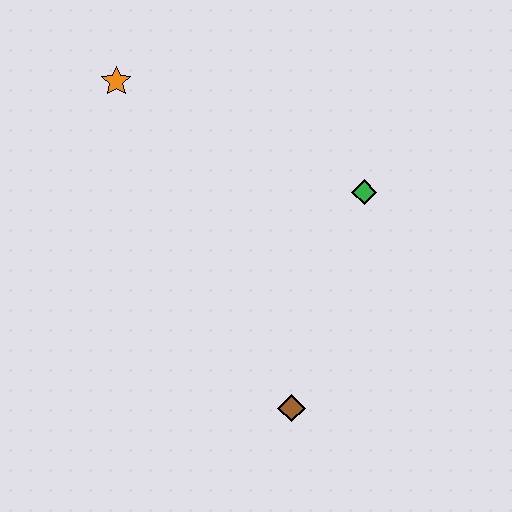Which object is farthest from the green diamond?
The orange star is farthest from the green diamond.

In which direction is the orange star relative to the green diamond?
The orange star is to the left of the green diamond.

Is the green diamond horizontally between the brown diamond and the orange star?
No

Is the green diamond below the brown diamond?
No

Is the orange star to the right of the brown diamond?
No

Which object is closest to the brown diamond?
The green diamond is closest to the brown diamond.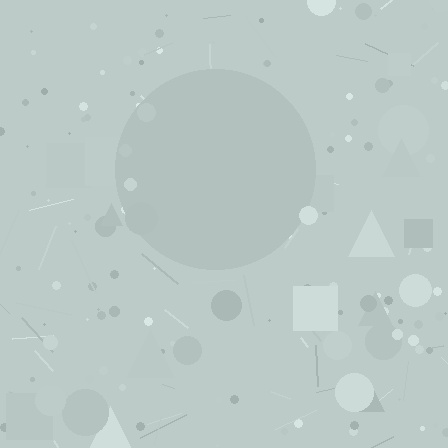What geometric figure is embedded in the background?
A circle is embedded in the background.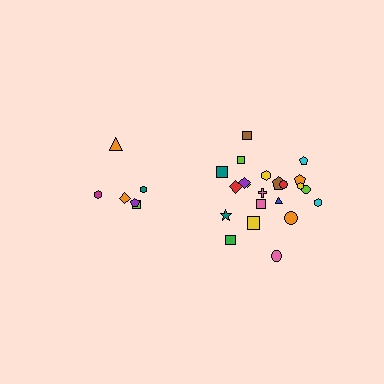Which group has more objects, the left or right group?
The right group.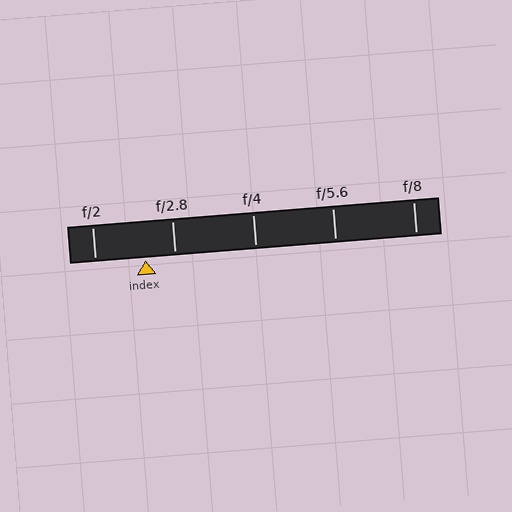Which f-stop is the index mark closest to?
The index mark is closest to f/2.8.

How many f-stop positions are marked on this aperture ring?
There are 5 f-stop positions marked.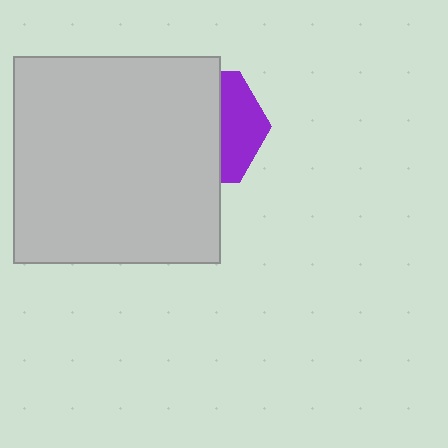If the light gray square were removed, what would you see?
You would see the complete purple hexagon.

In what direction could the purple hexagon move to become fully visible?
The purple hexagon could move right. That would shift it out from behind the light gray square entirely.